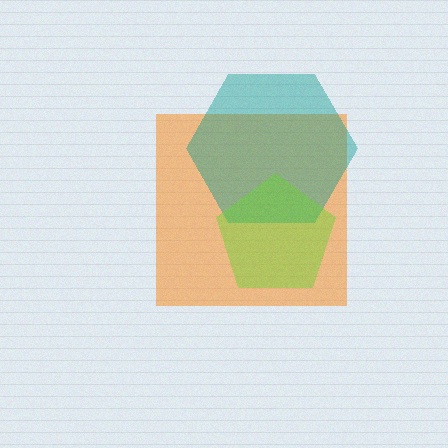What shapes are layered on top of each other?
The layered shapes are: an orange square, a teal hexagon, a lime pentagon.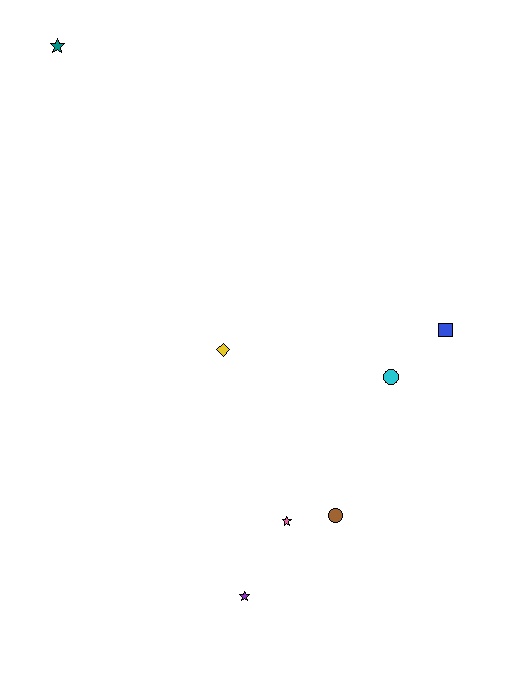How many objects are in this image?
There are 7 objects.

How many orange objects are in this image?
There are no orange objects.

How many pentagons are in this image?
There are no pentagons.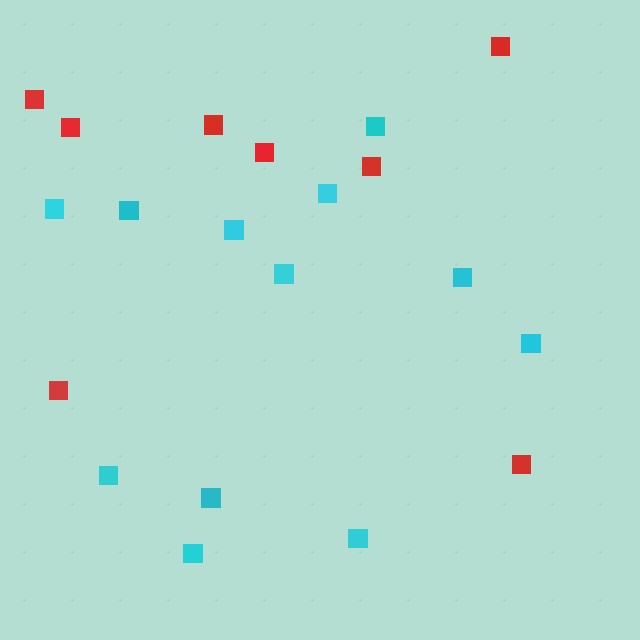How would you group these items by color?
There are 2 groups: one group of cyan squares (12) and one group of red squares (8).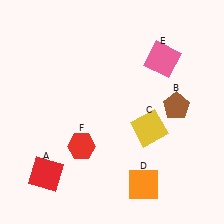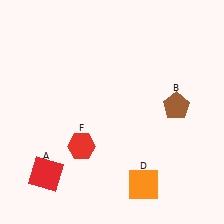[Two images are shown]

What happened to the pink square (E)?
The pink square (E) was removed in Image 2. It was in the top-right area of Image 1.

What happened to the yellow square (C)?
The yellow square (C) was removed in Image 2. It was in the bottom-right area of Image 1.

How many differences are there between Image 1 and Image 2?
There are 2 differences between the two images.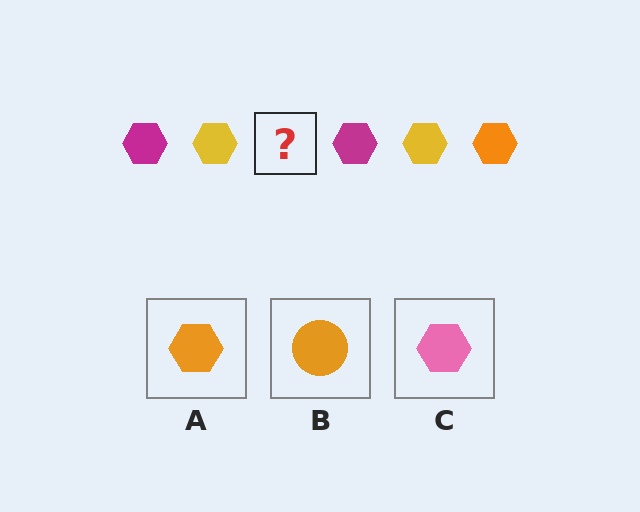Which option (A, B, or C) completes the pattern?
A.